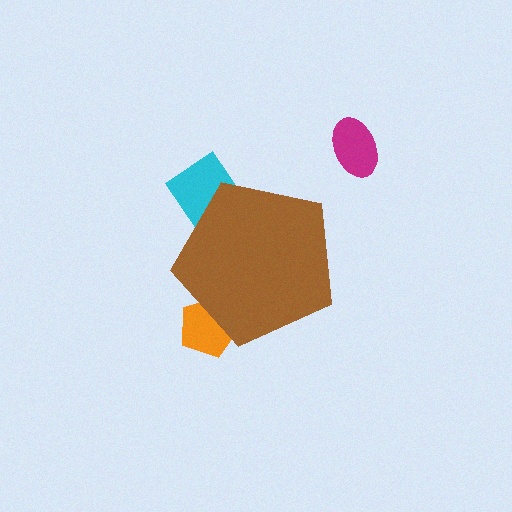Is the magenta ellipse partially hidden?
No, the magenta ellipse is fully visible.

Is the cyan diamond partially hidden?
Yes, the cyan diamond is partially hidden behind the brown pentagon.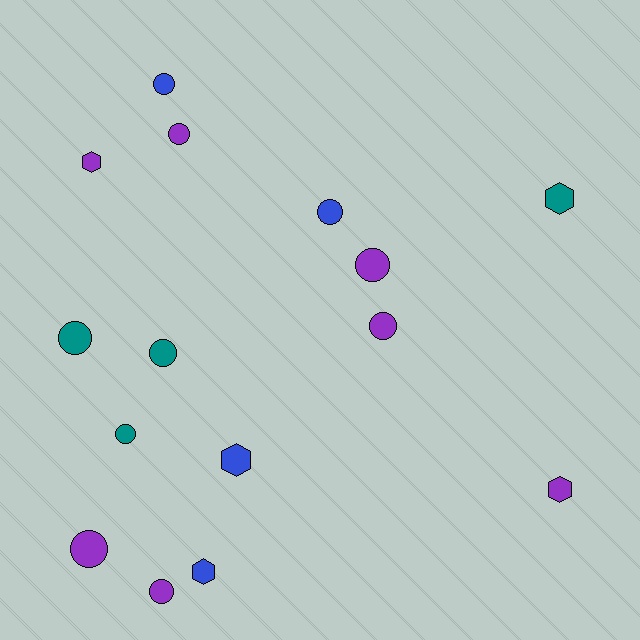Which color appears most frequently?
Purple, with 7 objects.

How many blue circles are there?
There are 2 blue circles.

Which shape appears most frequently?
Circle, with 10 objects.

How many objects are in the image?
There are 15 objects.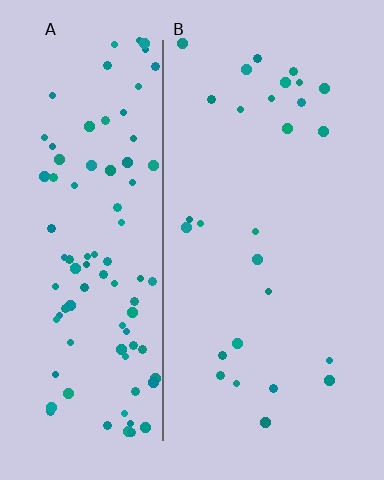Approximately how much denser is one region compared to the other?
Approximately 3.6× — region A over region B.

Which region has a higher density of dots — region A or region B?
A (the left).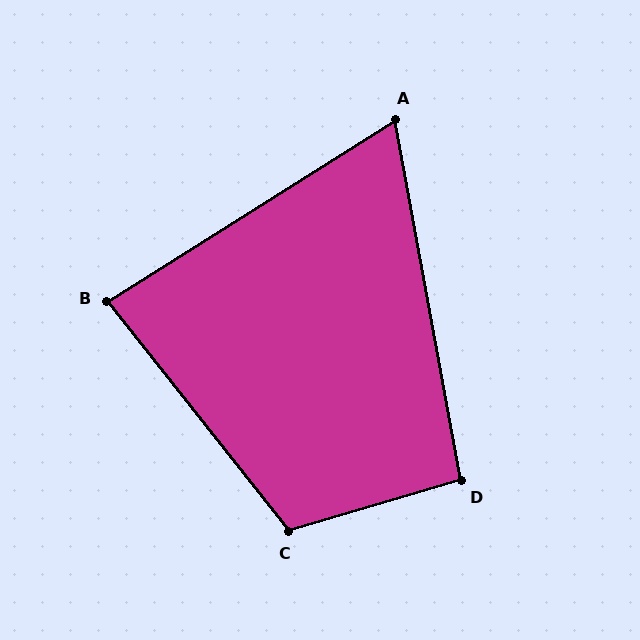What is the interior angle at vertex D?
Approximately 96 degrees (obtuse).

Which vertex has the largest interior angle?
C, at approximately 112 degrees.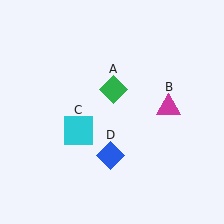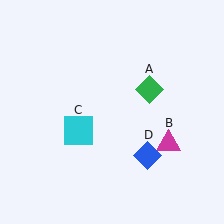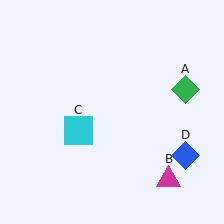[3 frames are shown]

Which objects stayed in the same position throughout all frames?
Cyan square (object C) remained stationary.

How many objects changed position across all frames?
3 objects changed position: green diamond (object A), magenta triangle (object B), blue diamond (object D).